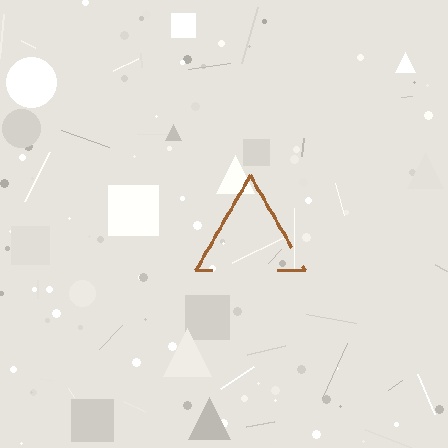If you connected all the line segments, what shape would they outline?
They would outline a triangle.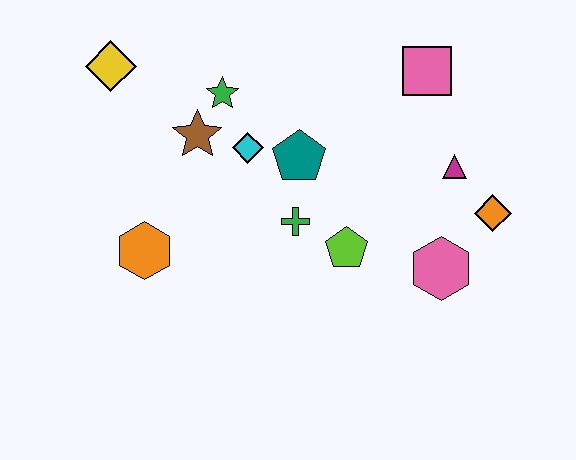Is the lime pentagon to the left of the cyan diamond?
No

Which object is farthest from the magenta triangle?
The yellow diamond is farthest from the magenta triangle.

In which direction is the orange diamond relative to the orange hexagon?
The orange diamond is to the right of the orange hexagon.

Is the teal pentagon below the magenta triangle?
No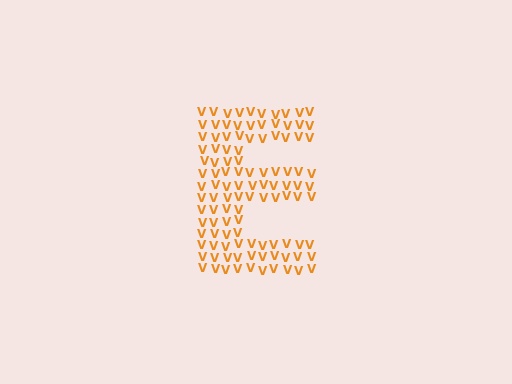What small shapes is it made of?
It is made of small letter V's.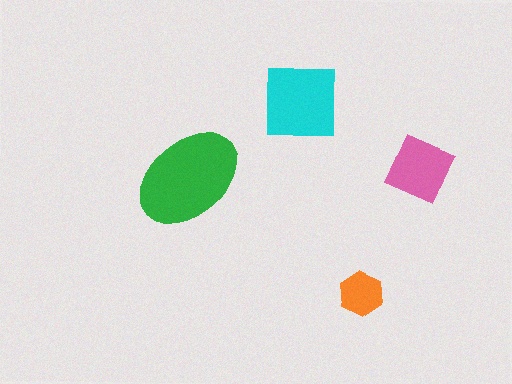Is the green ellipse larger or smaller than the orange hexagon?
Larger.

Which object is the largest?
The green ellipse.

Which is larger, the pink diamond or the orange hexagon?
The pink diamond.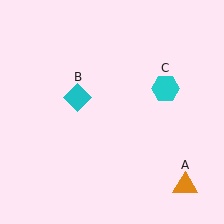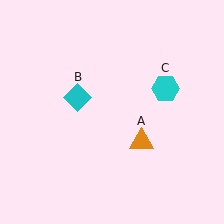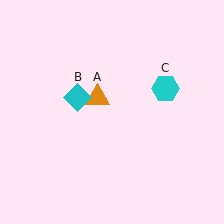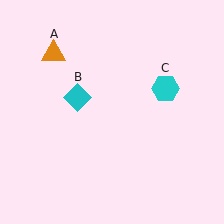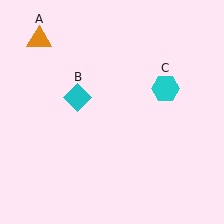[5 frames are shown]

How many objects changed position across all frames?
1 object changed position: orange triangle (object A).